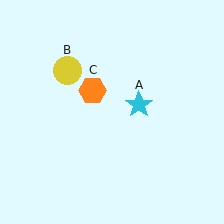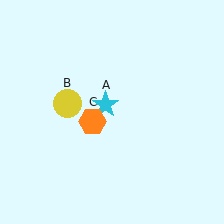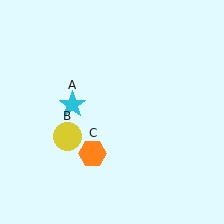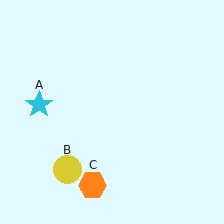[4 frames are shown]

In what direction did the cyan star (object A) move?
The cyan star (object A) moved left.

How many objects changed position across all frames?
3 objects changed position: cyan star (object A), yellow circle (object B), orange hexagon (object C).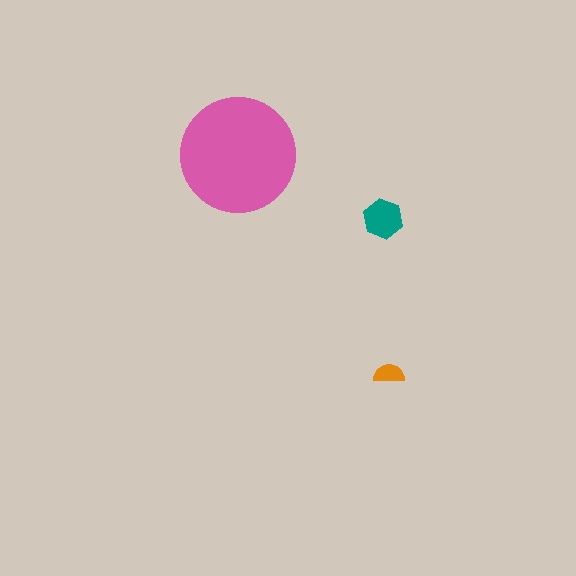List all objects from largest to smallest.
The pink circle, the teal hexagon, the orange semicircle.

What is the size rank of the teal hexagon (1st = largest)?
2nd.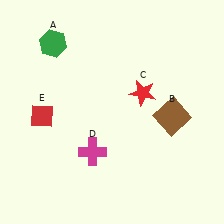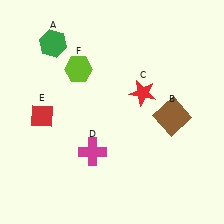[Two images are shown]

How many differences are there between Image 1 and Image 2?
There is 1 difference between the two images.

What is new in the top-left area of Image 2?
A lime hexagon (F) was added in the top-left area of Image 2.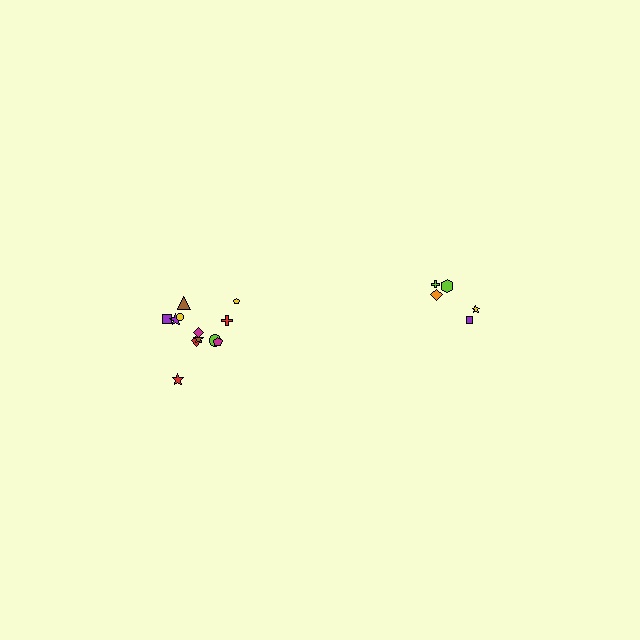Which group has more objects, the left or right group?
The left group.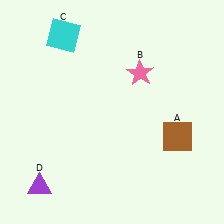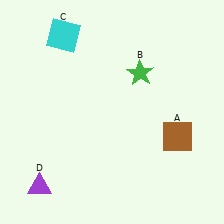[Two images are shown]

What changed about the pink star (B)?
In Image 1, B is pink. In Image 2, it changed to green.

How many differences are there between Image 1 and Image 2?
There is 1 difference between the two images.